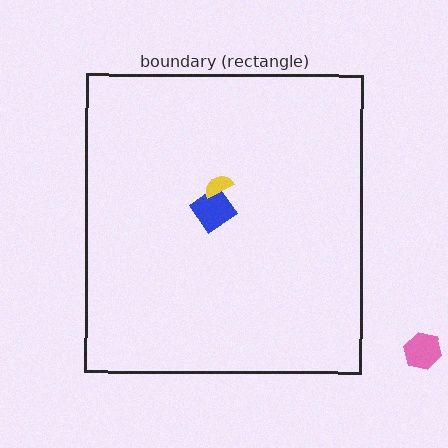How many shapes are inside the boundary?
2 inside, 1 outside.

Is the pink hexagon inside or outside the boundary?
Outside.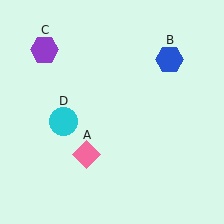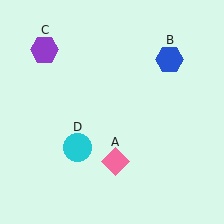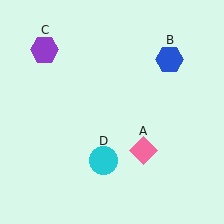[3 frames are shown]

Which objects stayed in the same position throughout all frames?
Blue hexagon (object B) and purple hexagon (object C) remained stationary.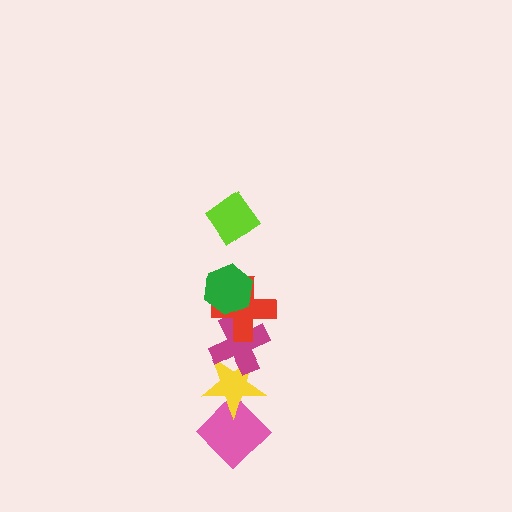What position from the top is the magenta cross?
The magenta cross is 4th from the top.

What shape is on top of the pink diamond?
The yellow star is on top of the pink diamond.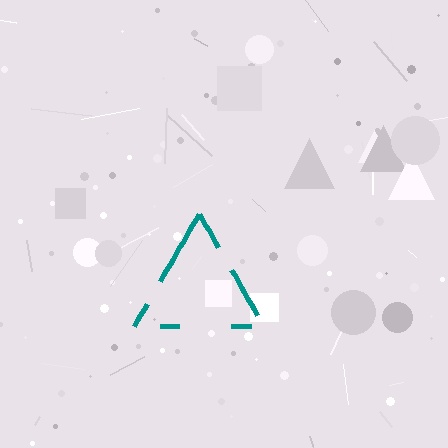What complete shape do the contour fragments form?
The contour fragments form a triangle.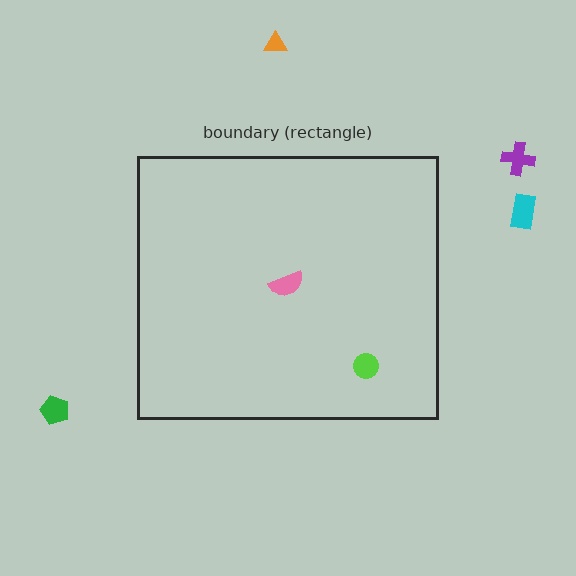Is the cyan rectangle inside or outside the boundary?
Outside.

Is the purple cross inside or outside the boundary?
Outside.